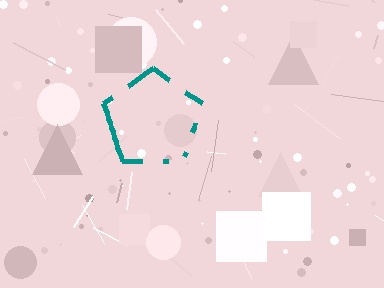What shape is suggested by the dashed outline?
The dashed outline suggests a pentagon.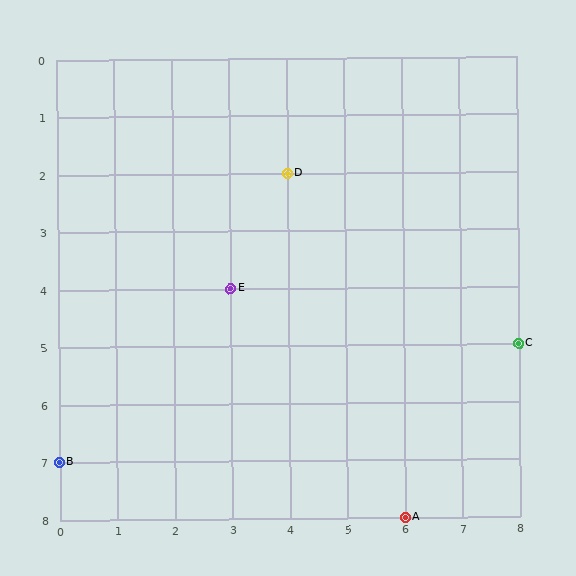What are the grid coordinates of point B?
Point B is at grid coordinates (0, 7).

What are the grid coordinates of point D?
Point D is at grid coordinates (4, 2).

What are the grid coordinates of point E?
Point E is at grid coordinates (3, 4).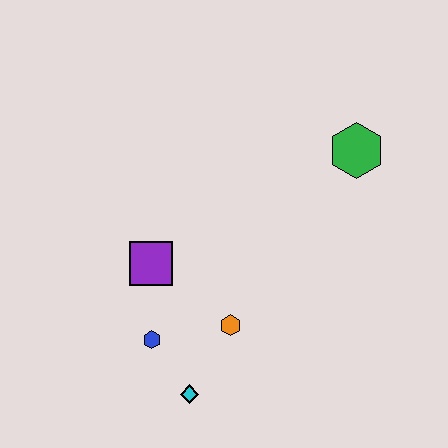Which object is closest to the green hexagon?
The orange hexagon is closest to the green hexagon.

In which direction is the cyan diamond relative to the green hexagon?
The cyan diamond is below the green hexagon.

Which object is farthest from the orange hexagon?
The green hexagon is farthest from the orange hexagon.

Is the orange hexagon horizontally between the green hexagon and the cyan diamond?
Yes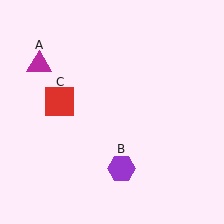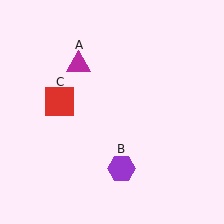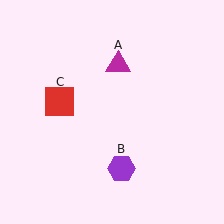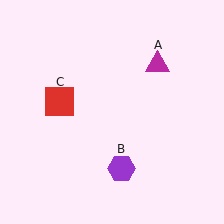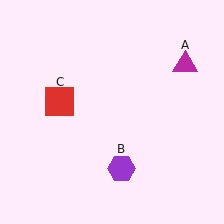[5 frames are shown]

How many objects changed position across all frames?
1 object changed position: magenta triangle (object A).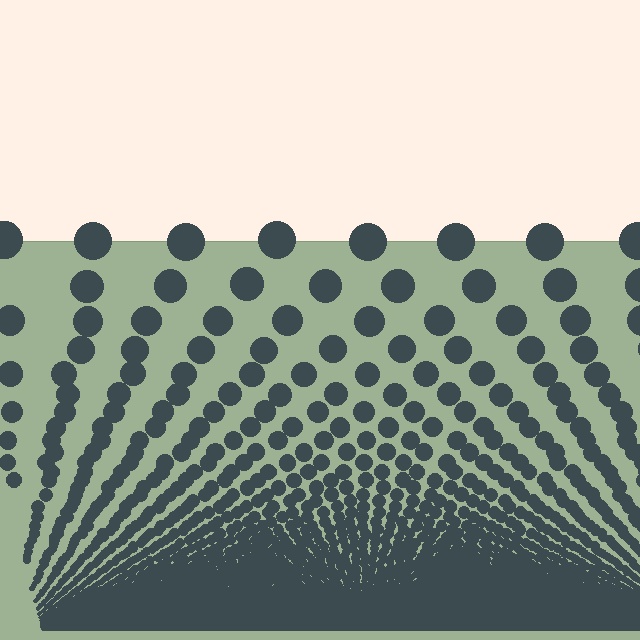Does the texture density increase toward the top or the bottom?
Density increases toward the bottom.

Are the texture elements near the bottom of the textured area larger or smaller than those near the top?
Smaller. The gradient is inverted — elements near the bottom are smaller and denser.